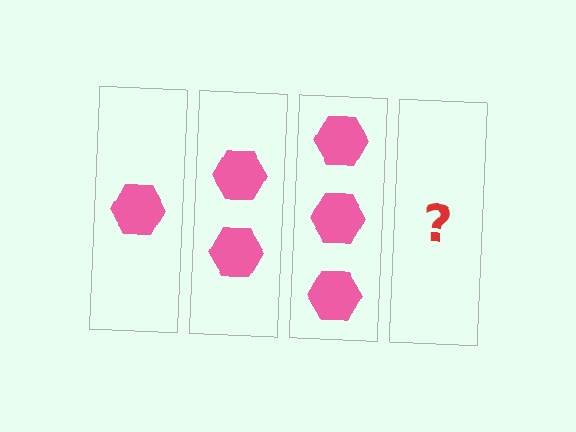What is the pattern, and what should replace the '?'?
The pattern is that each step adds one more hexagon. The '?' should be 4 hexagons.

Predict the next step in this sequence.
The next step is 4 hexagons.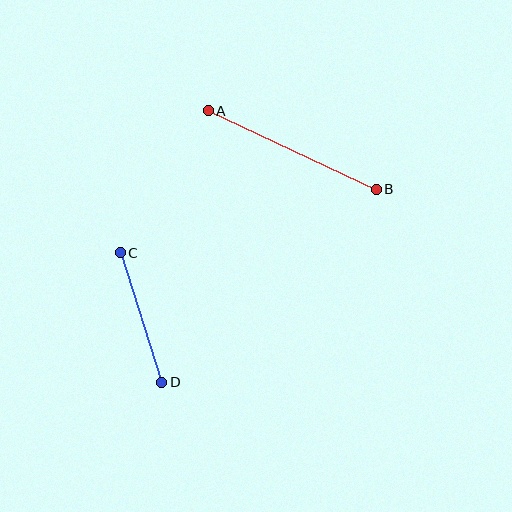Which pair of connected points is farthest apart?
Points A and B are farthest apart.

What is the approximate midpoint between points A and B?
The midpoint is at approximately (292, 150) pixels.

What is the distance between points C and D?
The distance is approximately 136 pixels.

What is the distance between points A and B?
The distance is approximately 186 pixels.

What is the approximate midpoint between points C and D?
The midpoint is at approximately (141, 317) pixels.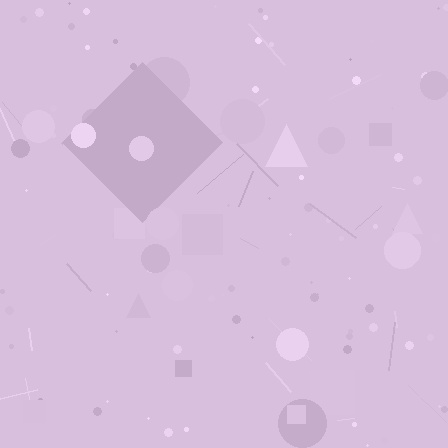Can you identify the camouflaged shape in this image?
The camouflaged shape is a diamond.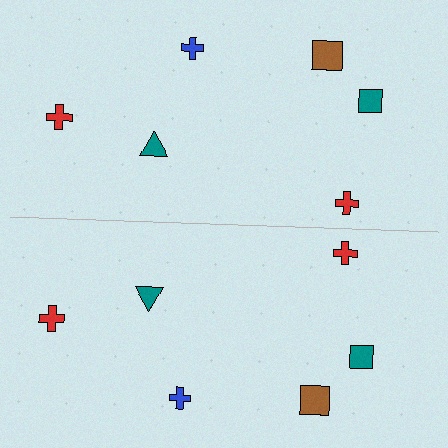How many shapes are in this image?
There are 12 shapes in this image.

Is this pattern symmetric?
Yes, this pattern has bilateral (reflection) symmetry.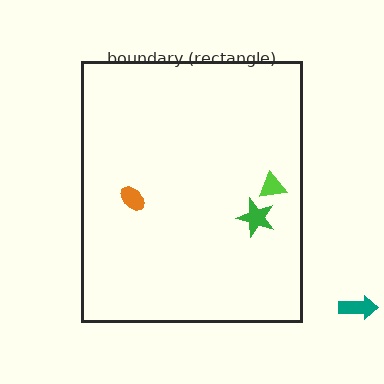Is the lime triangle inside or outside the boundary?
Inside.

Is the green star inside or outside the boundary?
Inside.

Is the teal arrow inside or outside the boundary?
Outside.